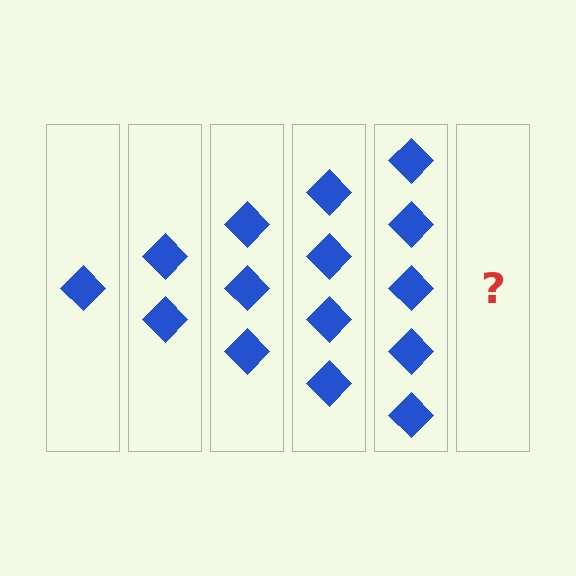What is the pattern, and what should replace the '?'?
The pattern is that each step adds one more diamond. The '?' should be 6 diamonds.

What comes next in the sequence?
The next element should be 6 diamonds.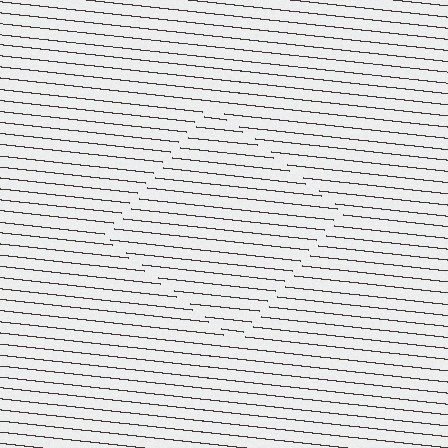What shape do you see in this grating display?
An illusory square. The interior of the shape contains the same grating, shifted by half a period — the contour is defined by the phase discontinuity where line-ends from the inner and outer gratings abut.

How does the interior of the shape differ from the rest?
The interior of the shape contains the same grating, shifted by half a period — the contour is defined by the phase discontinuity where line-ends from the inner and outer gratings abut.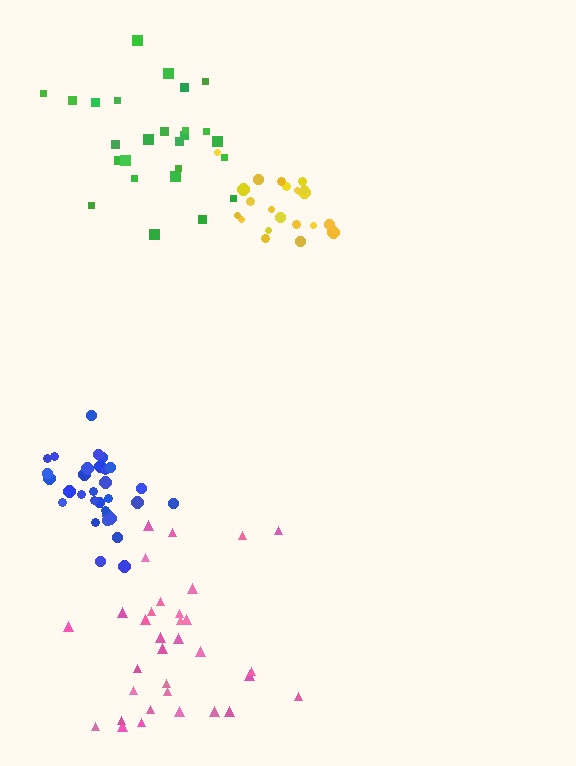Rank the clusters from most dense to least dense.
blue, yellow, green, pink.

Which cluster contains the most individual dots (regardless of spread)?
Pink (33).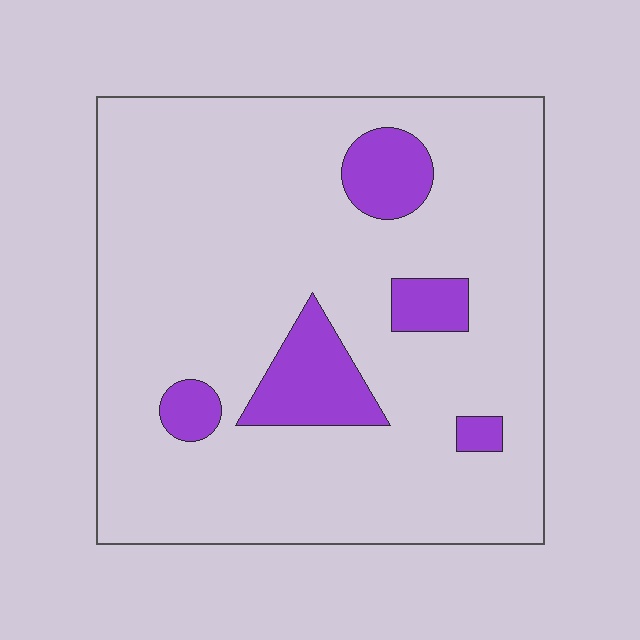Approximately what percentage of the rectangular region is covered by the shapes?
Approximately 15%.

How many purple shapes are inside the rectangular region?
5.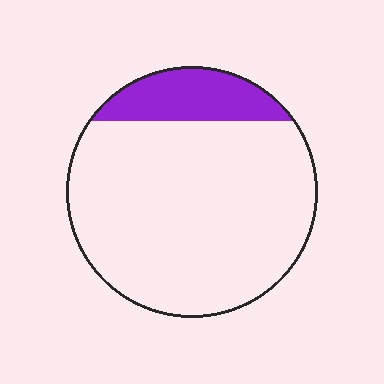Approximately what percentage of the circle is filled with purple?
Approximately 15%.